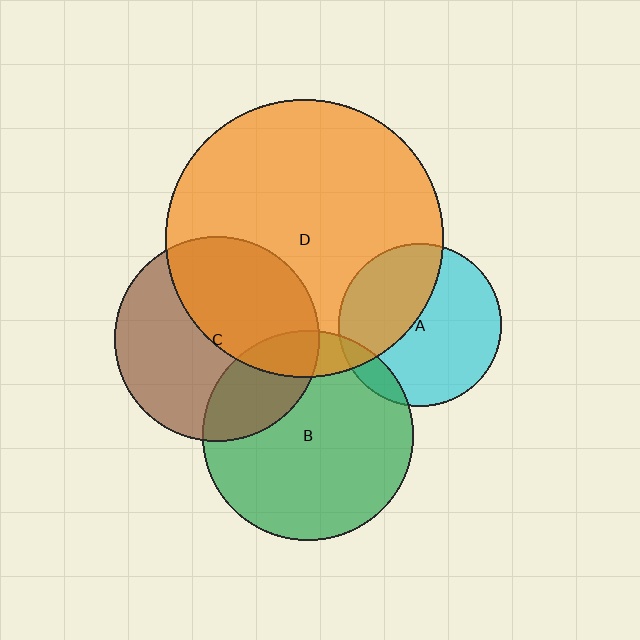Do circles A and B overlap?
Yes.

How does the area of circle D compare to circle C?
Approximately 1.8 times.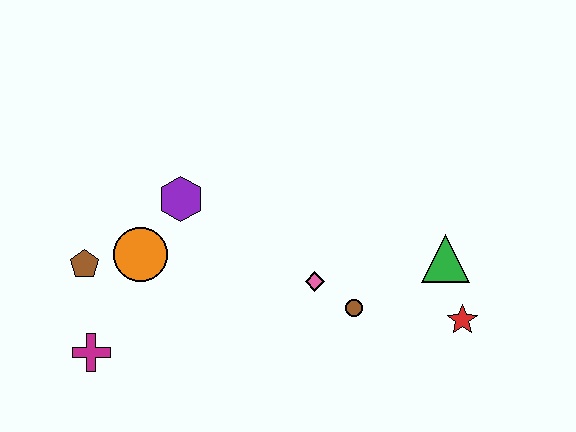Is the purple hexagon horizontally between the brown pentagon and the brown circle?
Yes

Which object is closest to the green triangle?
The red star is closest to the green triangle.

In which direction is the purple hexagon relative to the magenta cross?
The purple hexagon is above the magenta cross.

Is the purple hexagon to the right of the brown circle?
No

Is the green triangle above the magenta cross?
Yes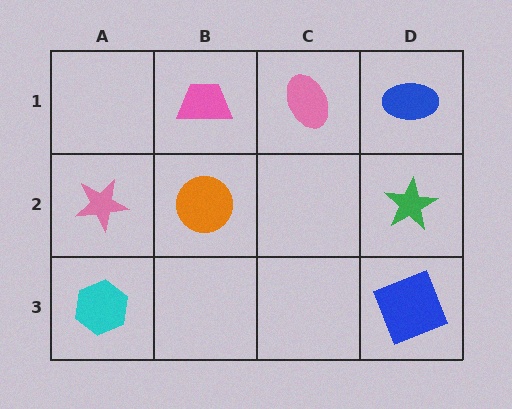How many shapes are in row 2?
3 shapes.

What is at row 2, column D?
A green star.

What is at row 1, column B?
A pink trapezoid.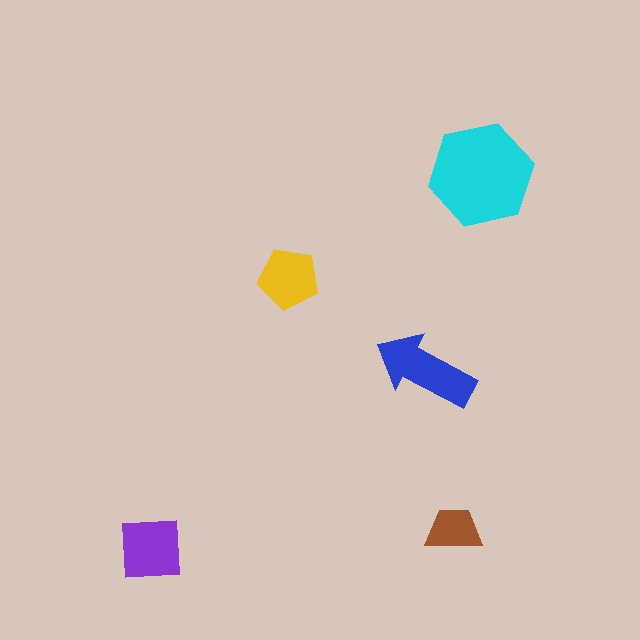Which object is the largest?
The cyan hexagon.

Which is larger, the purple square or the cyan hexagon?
The cyan hexagon.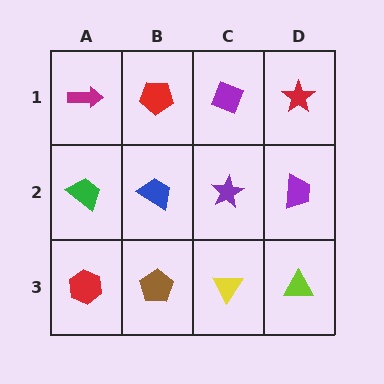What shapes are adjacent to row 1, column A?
A green trapezoid (row 2, column A), a red pentagon (row 1, column B).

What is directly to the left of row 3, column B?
A red hexagon.